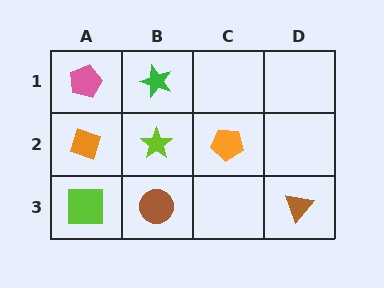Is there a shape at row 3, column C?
No, that cell is empty.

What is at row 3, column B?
A brown circle.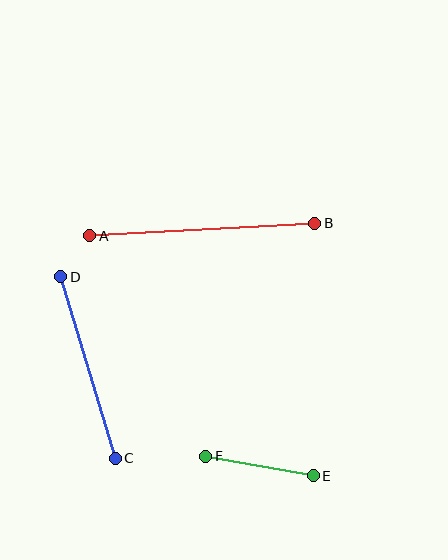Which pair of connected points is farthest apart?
Points A and B are farthest apart.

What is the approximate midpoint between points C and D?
The midpoint is at approximately (88, 367) pixels.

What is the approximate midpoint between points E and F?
The midpoint is at approximately (260, 466) pixels.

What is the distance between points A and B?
The distance is approximately 226 pixels.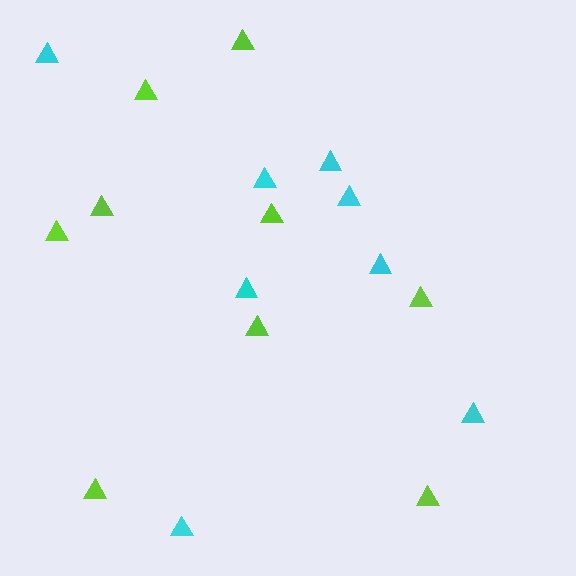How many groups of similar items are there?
There are 2 groups: one group of lime triangles (9) and one group of cyan triangles (8).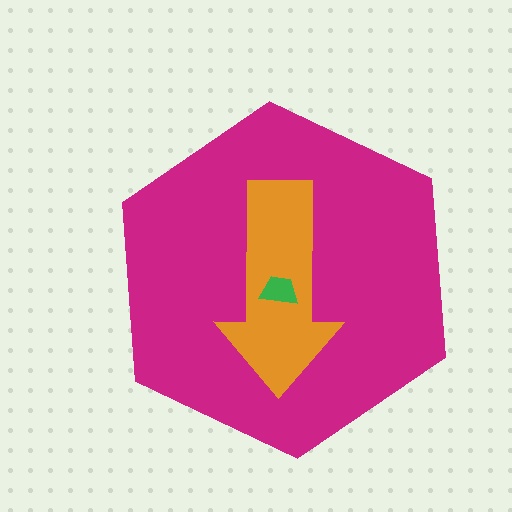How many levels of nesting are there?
3.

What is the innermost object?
The green trapezoid.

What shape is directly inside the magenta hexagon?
The orange arrow.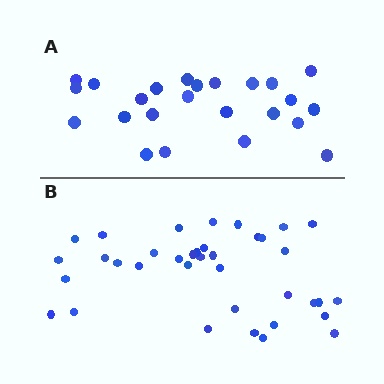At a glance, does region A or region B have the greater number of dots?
Region B (the bottom region) has more dots.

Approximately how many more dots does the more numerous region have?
Region B has approximately 15 more dots than region A.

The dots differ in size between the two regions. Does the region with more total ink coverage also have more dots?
No. Region A has more total ink coverage because its dots are larger, but region B actually contains more individual dots. Total area can be misleading — the number of items is what matters here.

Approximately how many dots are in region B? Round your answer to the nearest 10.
About 40 dots. (The exact count is 37, which rounds to 40.)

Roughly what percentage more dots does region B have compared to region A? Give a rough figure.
About 55% more.